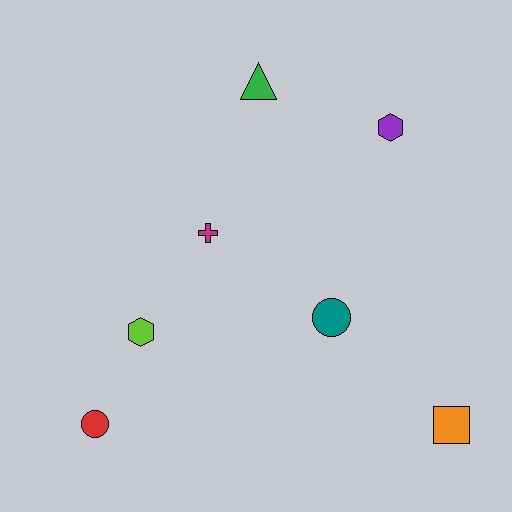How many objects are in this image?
There are 7 objects.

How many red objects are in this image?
There is 1 red object.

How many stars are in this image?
There are no stars.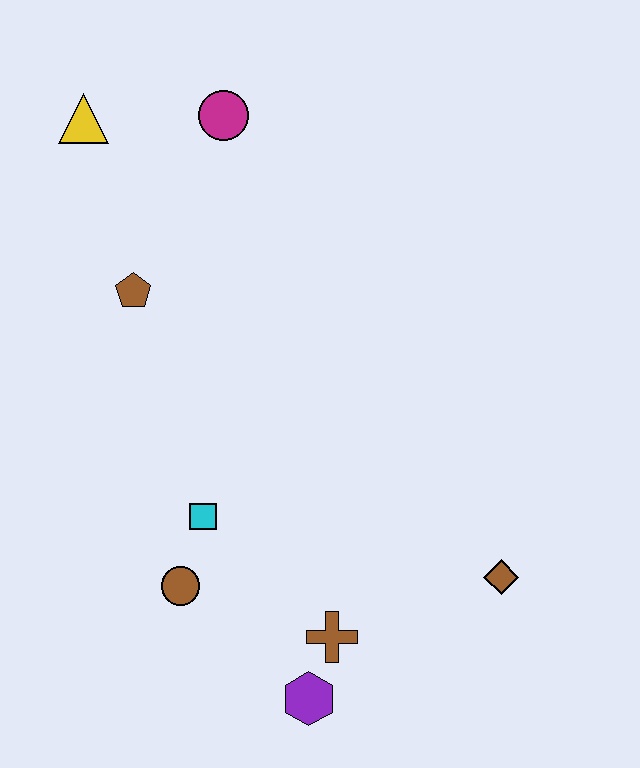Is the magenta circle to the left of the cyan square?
No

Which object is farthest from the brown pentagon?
The brown diamond is farthest from the brown pentagon.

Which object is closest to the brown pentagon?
The yellow triangle is closest to the brown pentagon.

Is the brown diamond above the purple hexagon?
Yes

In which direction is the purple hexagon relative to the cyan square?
The purple hexagon is below the cyan square.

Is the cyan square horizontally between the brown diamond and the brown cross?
No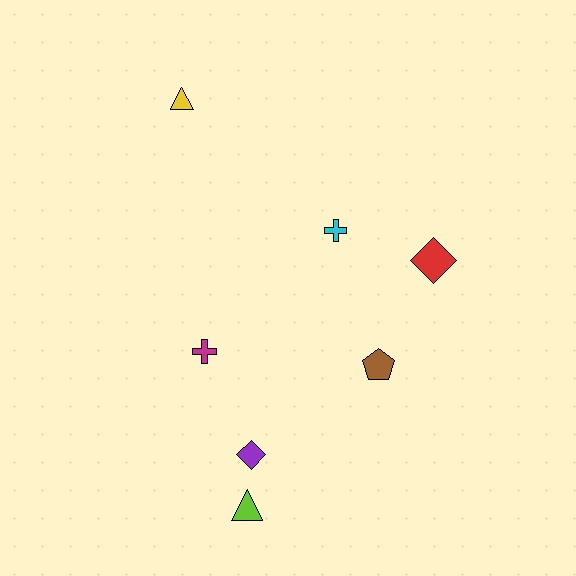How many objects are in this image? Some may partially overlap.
There are 7 objects.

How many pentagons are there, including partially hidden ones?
There is 1 pentagon.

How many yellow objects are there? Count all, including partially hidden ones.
There is 1 yellow object.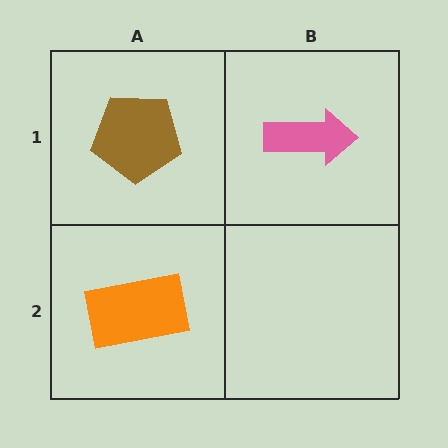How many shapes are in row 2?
1 shape.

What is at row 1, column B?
A pink arrow.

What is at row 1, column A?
A brown pentagon.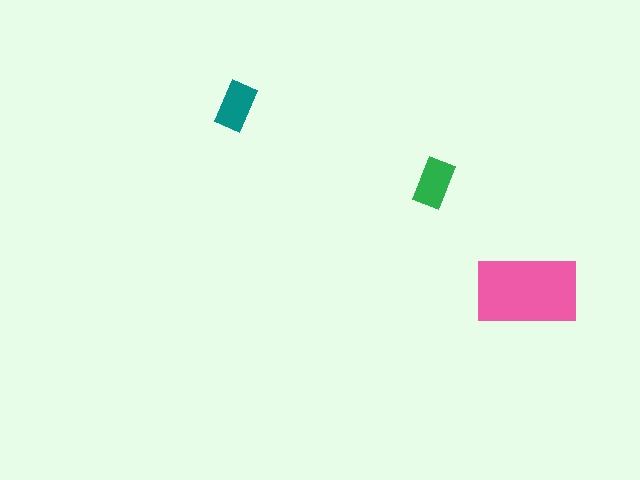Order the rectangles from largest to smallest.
the pink one, the green one, the teal one.